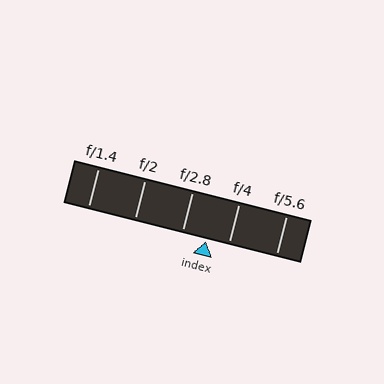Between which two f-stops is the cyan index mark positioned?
The index mark is between f/2.8 and f/4.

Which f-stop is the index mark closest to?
The index mark is closest to f/4.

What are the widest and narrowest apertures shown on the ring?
The widest aperture shown is f/1.4 and the narrowest is f/5.6.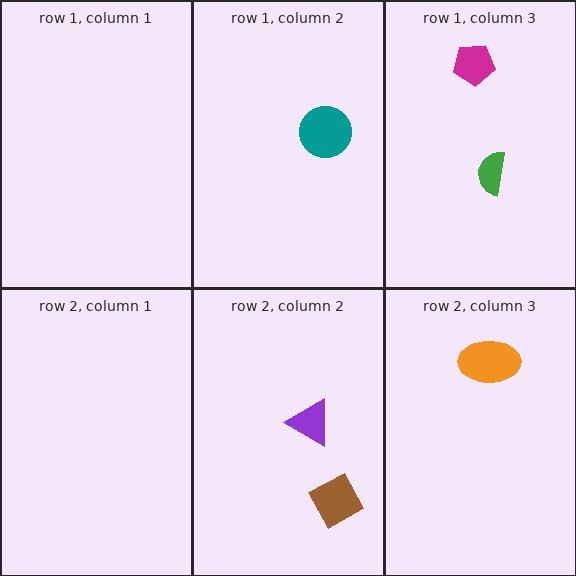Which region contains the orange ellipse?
The row 2, column 3 region.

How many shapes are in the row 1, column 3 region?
2.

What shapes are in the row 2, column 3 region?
The orange ellipse.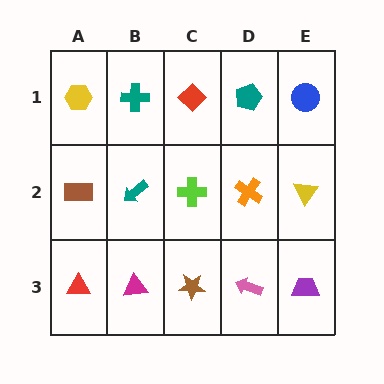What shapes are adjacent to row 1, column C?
A lime cross (row 2, column C), a teal cross (row 1, column B), a teal pentagon (row 1, column D).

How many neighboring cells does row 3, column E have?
2.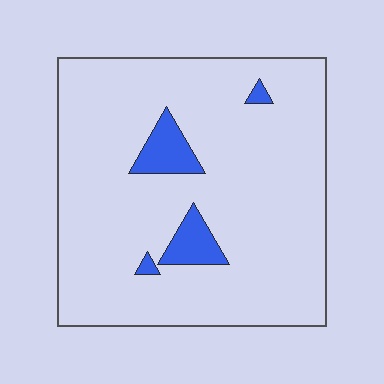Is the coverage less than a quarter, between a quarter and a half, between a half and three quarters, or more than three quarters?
Less than a quarter.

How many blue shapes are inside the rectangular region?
4.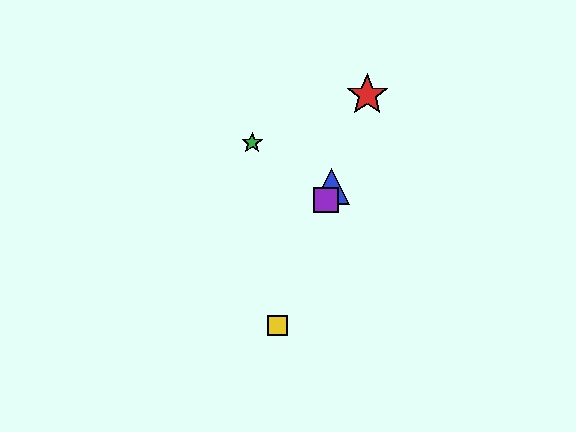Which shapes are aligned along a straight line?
The red star, the blue triangle, the yellow square, the purple square are aligned along a straight line.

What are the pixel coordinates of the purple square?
The purple square is at (326, 200).